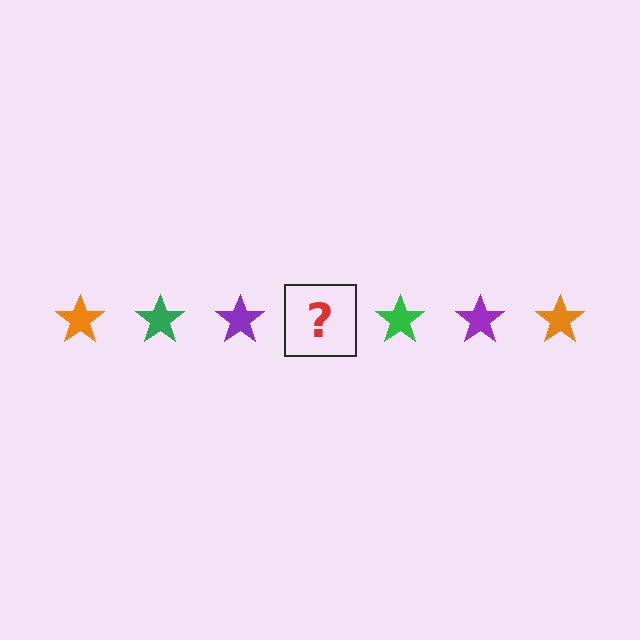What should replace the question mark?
The question mark should be replaced with an orange star.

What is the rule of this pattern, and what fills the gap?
The rule is that the pattern cycles through orange, green, purple stars. The gap should be filled with an orange star.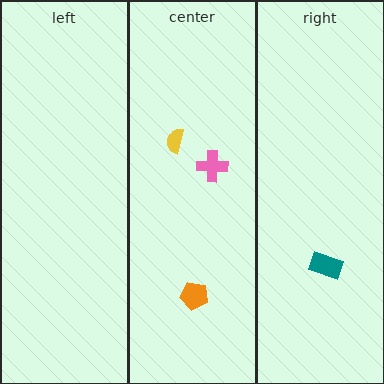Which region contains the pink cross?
The center region.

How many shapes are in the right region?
1.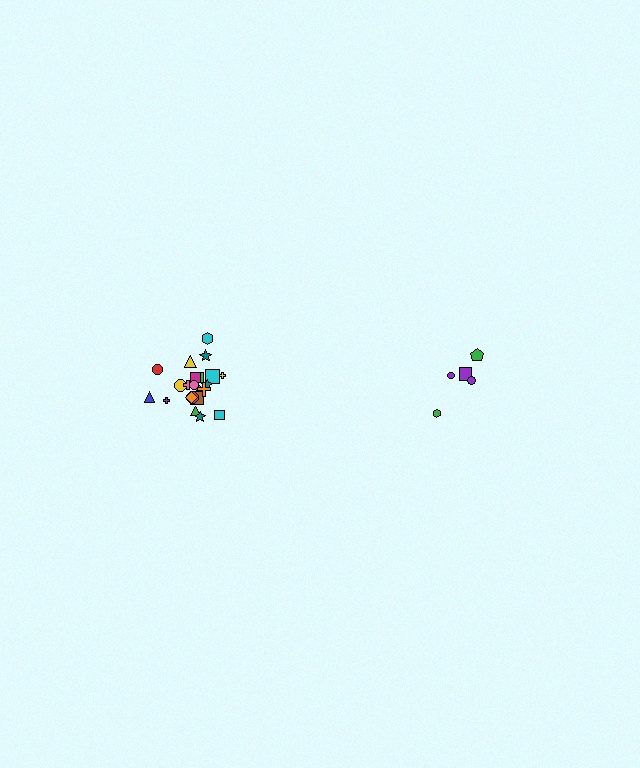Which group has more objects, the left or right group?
The left group.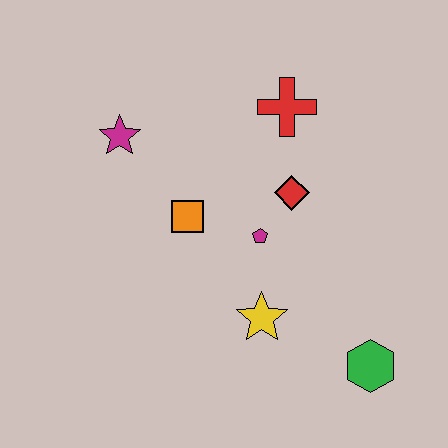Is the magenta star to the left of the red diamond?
Yes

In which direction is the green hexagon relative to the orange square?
The green hexagon is to the right of the orange square.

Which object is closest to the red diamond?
The magenta pentagon is closest to the red diamond.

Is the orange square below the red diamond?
Yes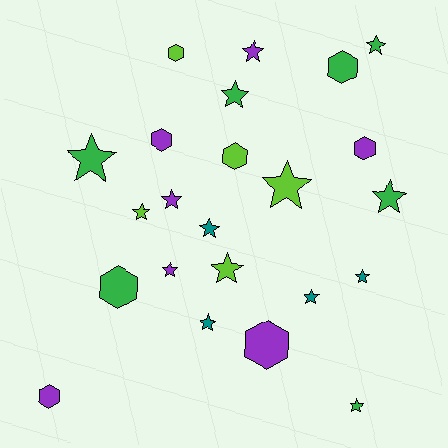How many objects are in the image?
There are 23 objects.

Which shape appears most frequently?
Star, with 15 objects.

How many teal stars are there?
There are 4 teal stars.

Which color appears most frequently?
Green, with 7 objects.